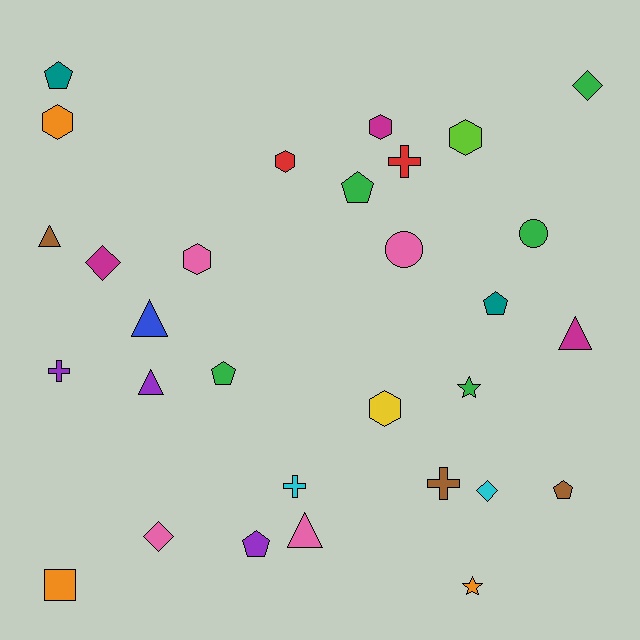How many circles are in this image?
There are 2 circles.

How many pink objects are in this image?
There are 4 pink objects.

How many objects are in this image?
There are 30 objects.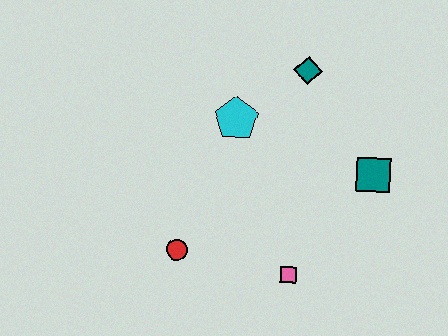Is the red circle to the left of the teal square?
Yes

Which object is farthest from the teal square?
The red circle is farthest from the teal square.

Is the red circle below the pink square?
No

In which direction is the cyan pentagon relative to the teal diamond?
The cyan pentagon is to the left of the teal diamond.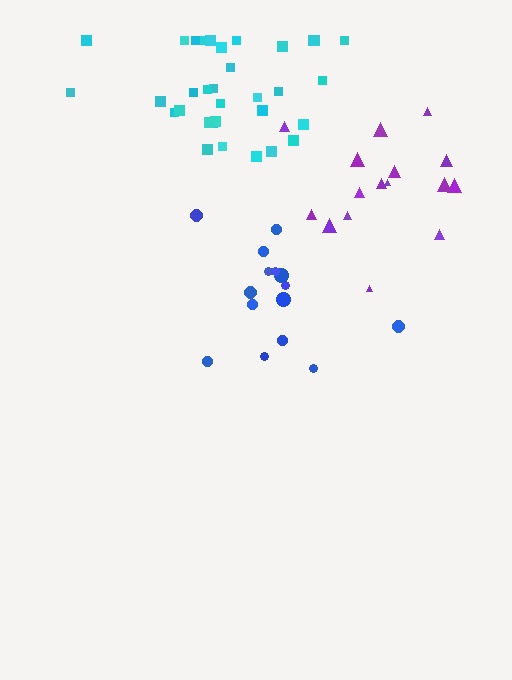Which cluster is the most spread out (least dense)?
Purple.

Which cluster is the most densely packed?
Blue.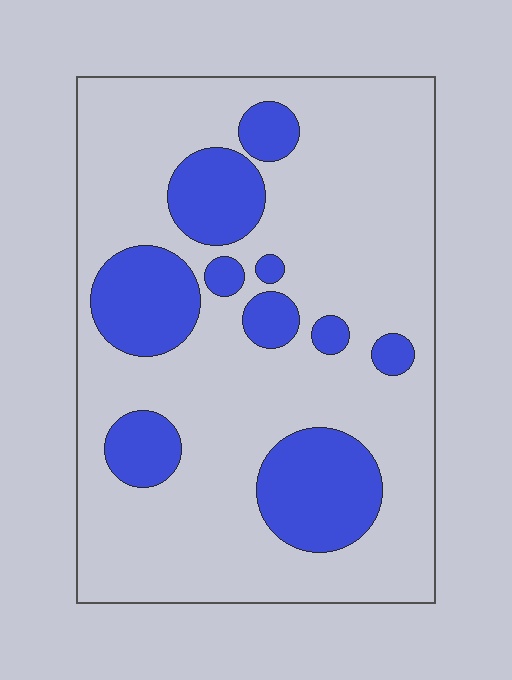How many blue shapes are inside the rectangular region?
10.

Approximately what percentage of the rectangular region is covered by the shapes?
Approximately 25%.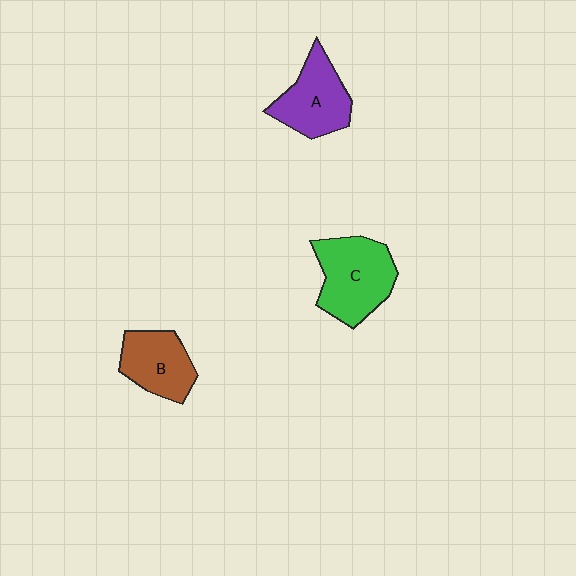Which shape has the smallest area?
Shape B (brown).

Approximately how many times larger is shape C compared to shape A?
Approximately 1.2 times.